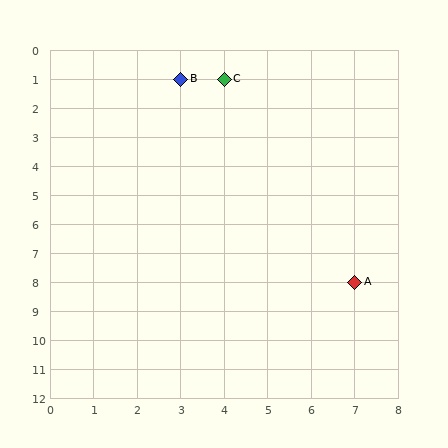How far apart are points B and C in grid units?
Points B and C are 1 column apart.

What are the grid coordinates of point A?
Point A is at grid coordinates (7, 8).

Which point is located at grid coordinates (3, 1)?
Point B is at (3, 1).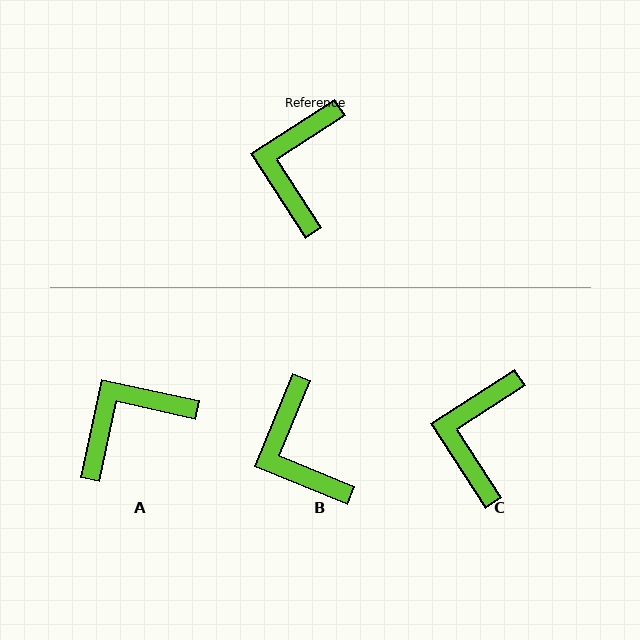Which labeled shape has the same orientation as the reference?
C.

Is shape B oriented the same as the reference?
No, it is off by about 35 degrees.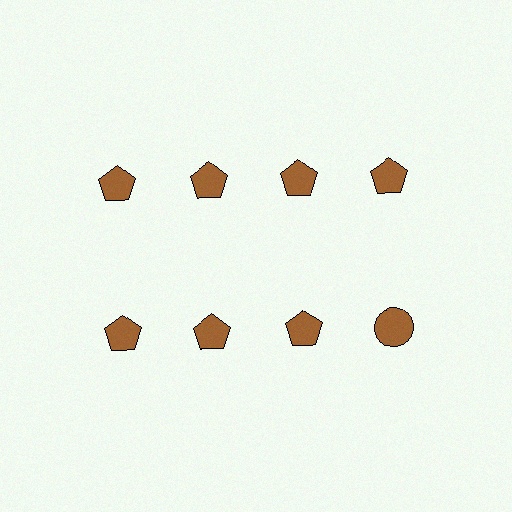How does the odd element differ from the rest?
It has a different shape: circle instead of pentagon.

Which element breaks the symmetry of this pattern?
The brown circle in the second row, second from right column breaks the symmetry. All other shapes are brown pentagons.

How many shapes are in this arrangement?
There are 8 shapes arranged in a grid pattern.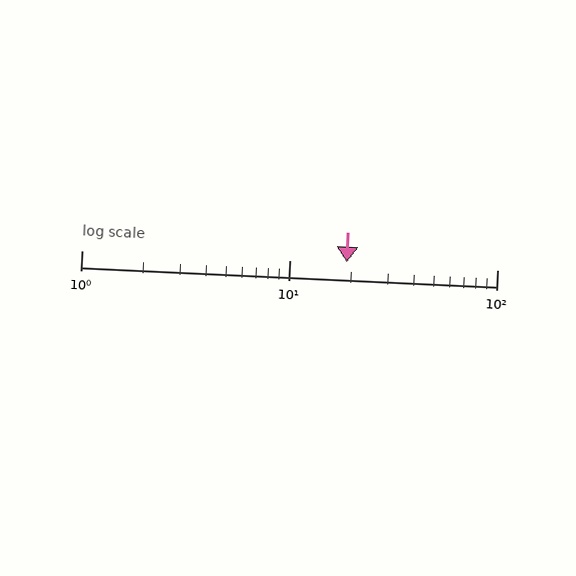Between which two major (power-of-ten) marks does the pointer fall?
The pointer is between 10 and 100.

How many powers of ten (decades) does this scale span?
The scale spans 2 decades, from 1 to 100.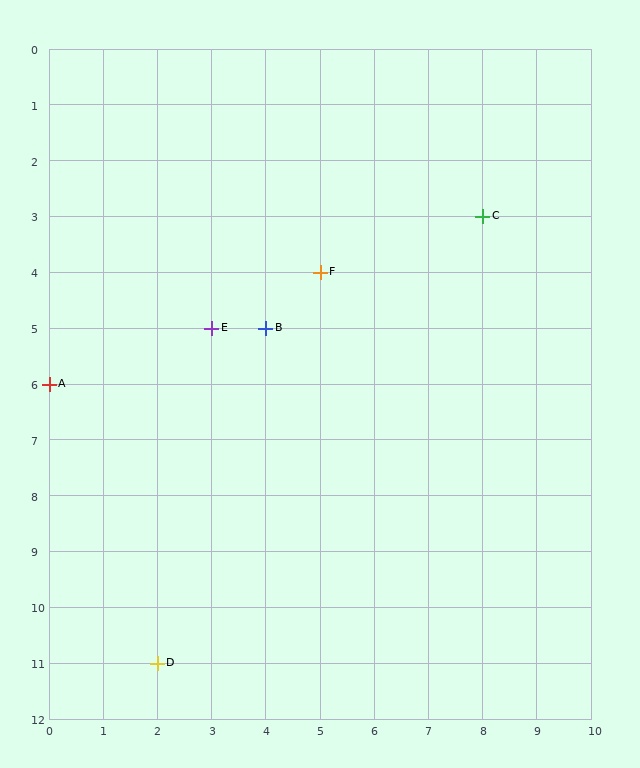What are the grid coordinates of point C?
Point C is at grid coordinates (8, 3).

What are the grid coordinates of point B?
Point B is at grid coordinates (4, 5).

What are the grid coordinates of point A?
Point A is at grid coordinates (0, 6).